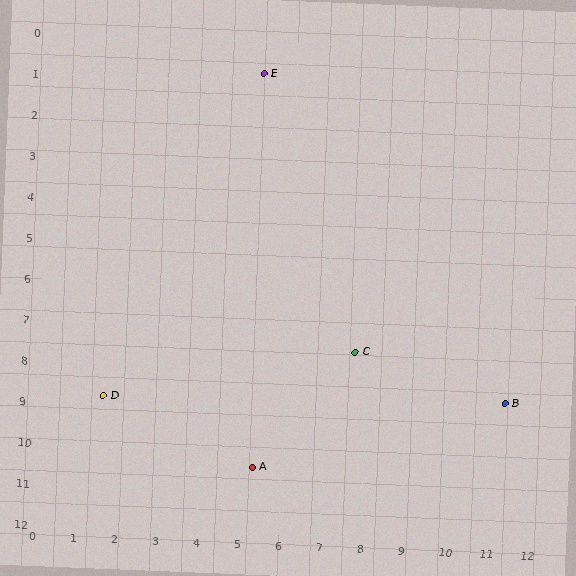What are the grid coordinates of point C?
Point C is at approximately (7.7, 7.5).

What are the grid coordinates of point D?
Point D is at approximately (1.6, 8.8).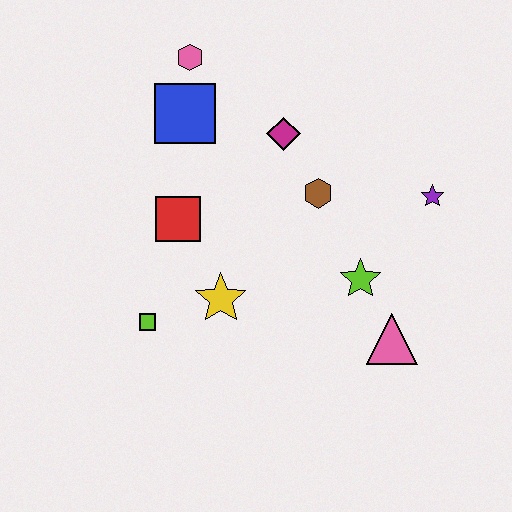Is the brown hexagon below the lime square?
No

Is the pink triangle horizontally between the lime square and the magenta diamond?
No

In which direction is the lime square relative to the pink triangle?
The lime square is to the left of the pink triangle.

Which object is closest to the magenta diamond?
The brown hexagon is closest to the magenta diamond.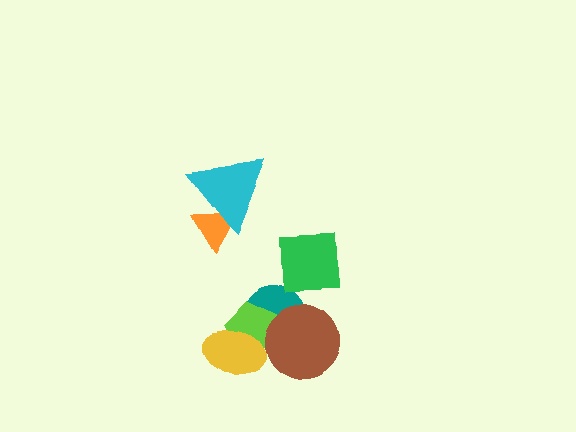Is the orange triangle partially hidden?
Yes, it is partially covered by another shape.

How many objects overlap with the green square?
0 objects overlap with the green square.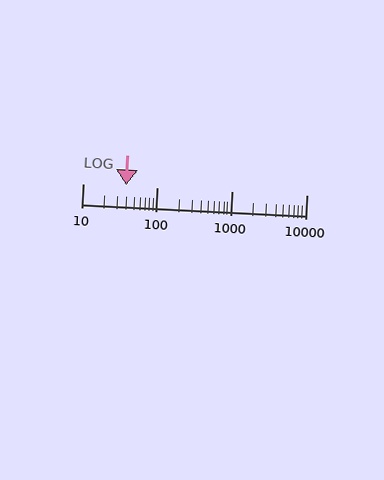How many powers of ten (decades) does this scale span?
The scale spans 3 decades, from 10 to 10000.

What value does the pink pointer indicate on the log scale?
The pointer indicates approximately 38.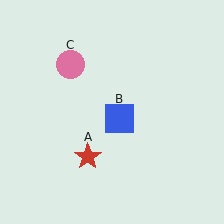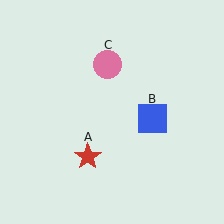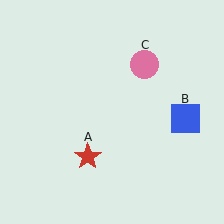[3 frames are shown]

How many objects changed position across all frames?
2 objects changed position: blue square (object B), pink circle (object C).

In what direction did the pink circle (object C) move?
The pink circle (object C) moved right.